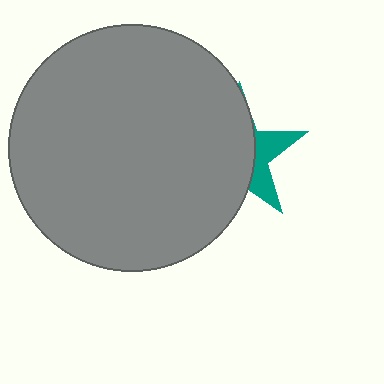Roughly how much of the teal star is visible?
A small part of it is visible (roughly 31%).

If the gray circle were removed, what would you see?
You would see the complete teal star.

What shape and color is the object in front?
The object in front is a gray circle.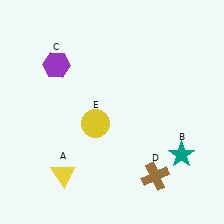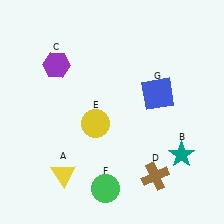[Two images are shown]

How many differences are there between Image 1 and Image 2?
There are 2 differences between the two images.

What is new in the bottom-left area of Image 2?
A green circle (F) was added in the bottom-left area of Image 2.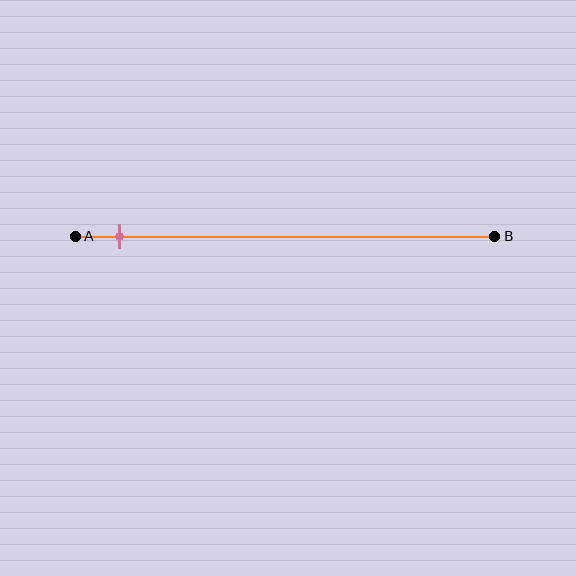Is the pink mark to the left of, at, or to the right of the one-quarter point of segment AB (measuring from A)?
The pink mark is to the left of the one-quarter point of segment AB.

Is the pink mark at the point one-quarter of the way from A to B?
No, the mark is at about 10% from A, not at the 25% one-quarter point.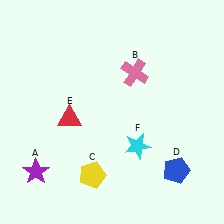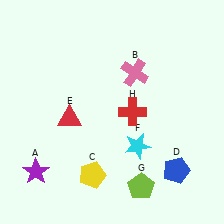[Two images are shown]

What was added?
A lime pentagon (G), a red cross (H) were added in Image 2.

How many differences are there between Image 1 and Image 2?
There are 2 differences between the two images.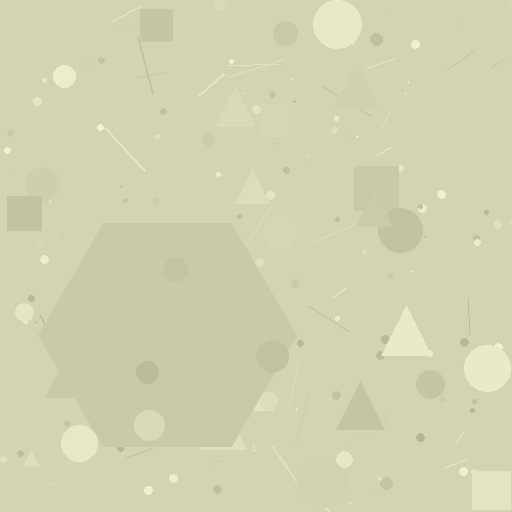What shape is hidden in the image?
A hexagon is hidden in the image.